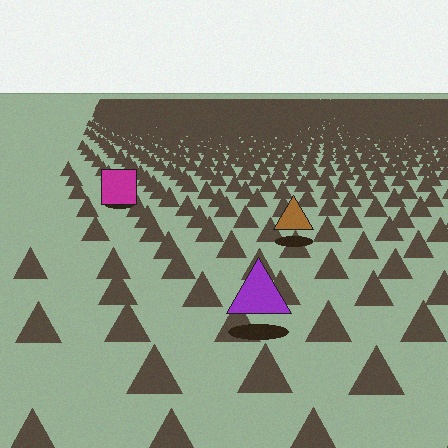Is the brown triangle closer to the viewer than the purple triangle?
No. The purple triangle is closer — you can tell from the texture gradient: the ground texture is coarser near it.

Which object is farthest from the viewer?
The magenta square is farthest from the viewer. It appears smaller and the ground texture around it is denser.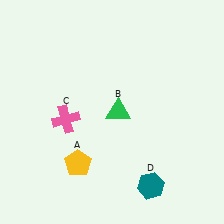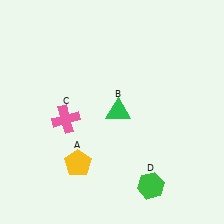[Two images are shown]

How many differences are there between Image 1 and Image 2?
There is 1 difference between the two images.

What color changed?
The hexagon (D) changed from teal in Image 1 to green in Image 2.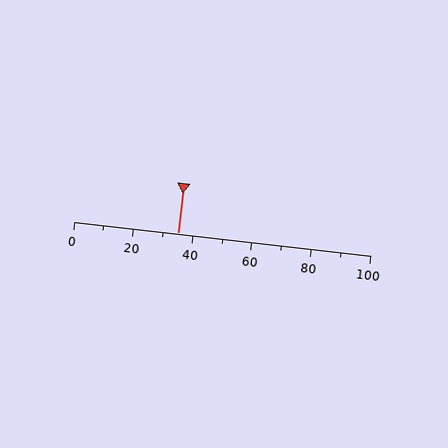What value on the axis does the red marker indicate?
The marker indicates approximately 35.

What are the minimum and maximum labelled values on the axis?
The axis runs from 0 to 100.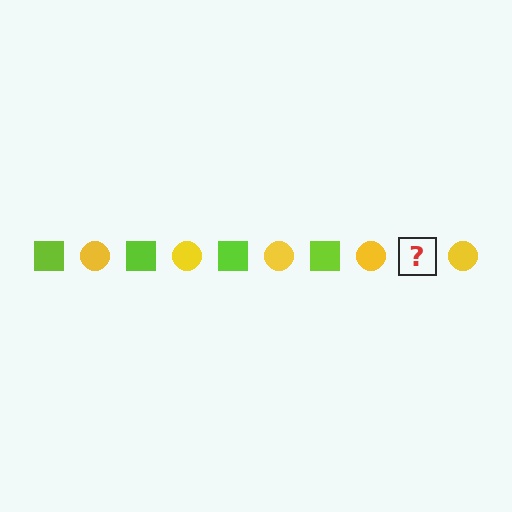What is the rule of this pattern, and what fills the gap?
The rule is that the pattern alternates between lime square and yellow circle. The gap should be filled with a lime square.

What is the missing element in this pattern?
The missing element is a lime square.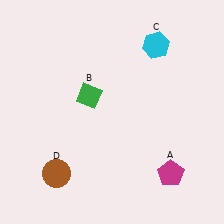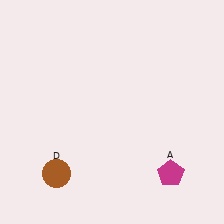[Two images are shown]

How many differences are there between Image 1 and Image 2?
There are 2 differences between the two images.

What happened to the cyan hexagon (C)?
The cyan hexagon (C) was removed in Image 2. It was in the top-right area of Image 1.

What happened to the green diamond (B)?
The green diamond (B) was removed in Image 2. It was in the top-left area of Image 1.